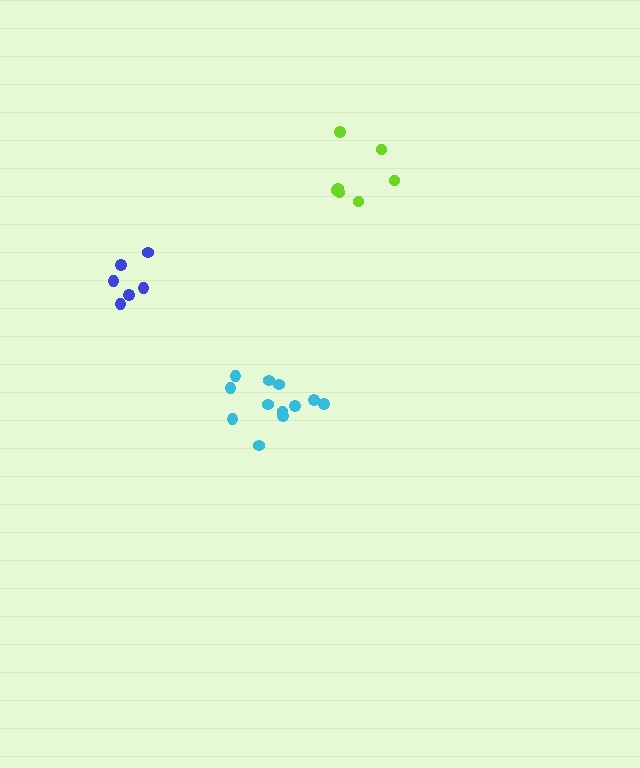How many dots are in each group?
Group 1: 12 dots, Group 2: 6 dots, Group 3: 7 dots (25 total).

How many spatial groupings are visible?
There are 3 spatial groupings.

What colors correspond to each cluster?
The clusters are colored: cyan, blue, lime.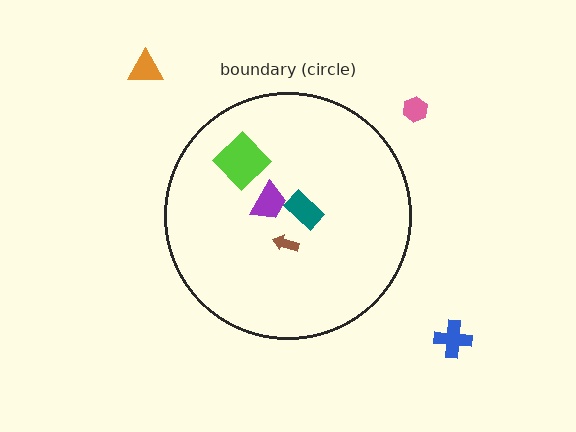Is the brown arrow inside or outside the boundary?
Inside.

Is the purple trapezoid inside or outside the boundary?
Inside.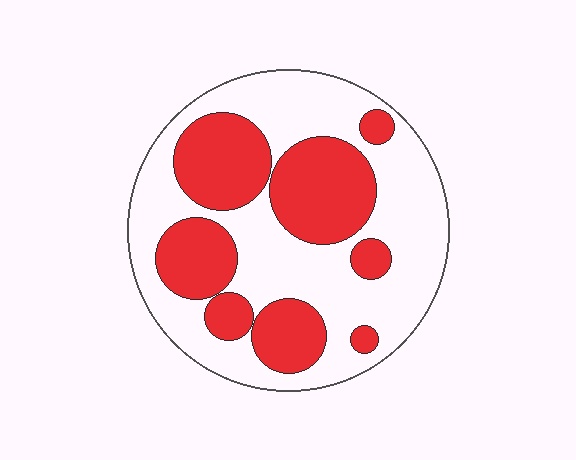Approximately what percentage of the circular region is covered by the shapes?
Approximately 40%.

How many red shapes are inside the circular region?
8.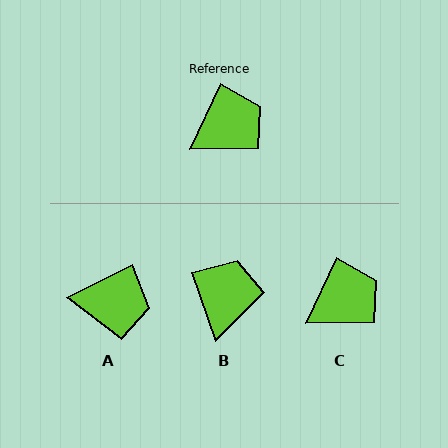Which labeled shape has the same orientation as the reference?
C.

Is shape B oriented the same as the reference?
No, it is off by about 44 degrees.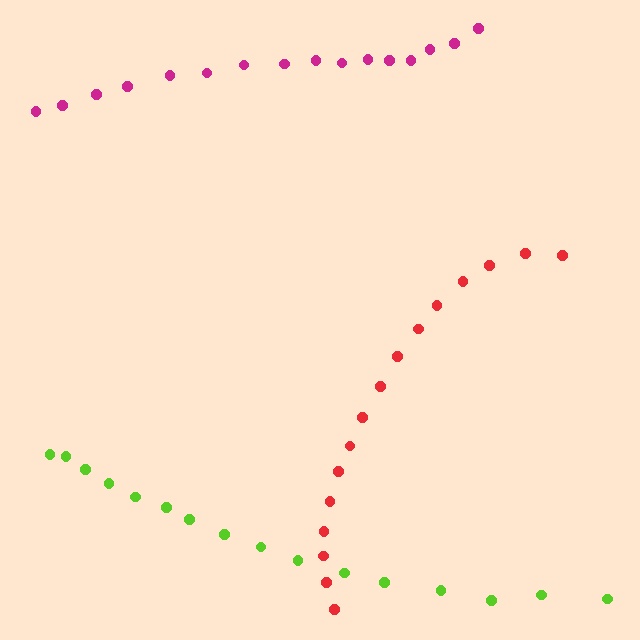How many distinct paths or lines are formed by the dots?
There are 3 distinct paths.